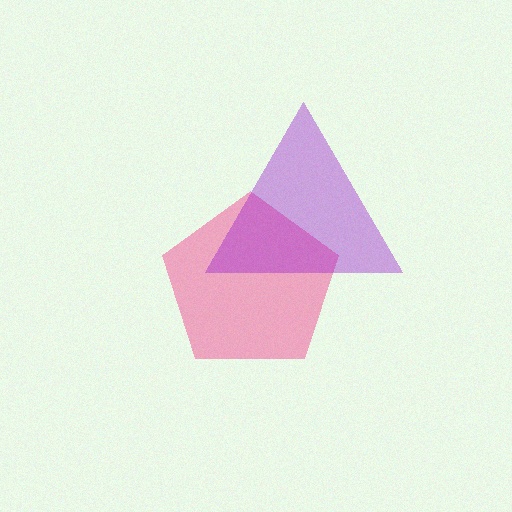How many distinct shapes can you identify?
There are 2 distinct shapes: a pink pentagon, a purple triangle.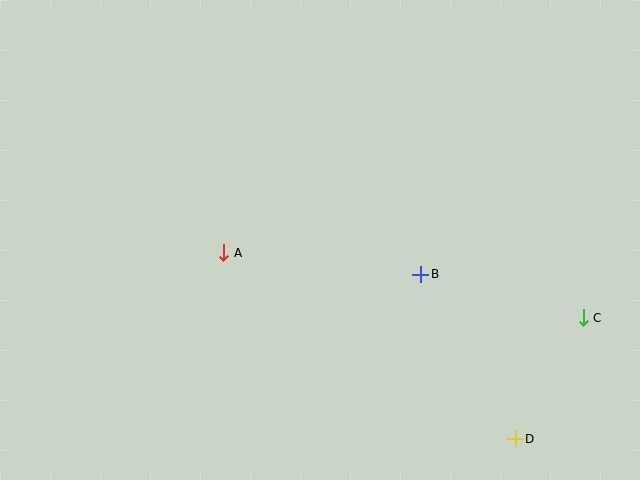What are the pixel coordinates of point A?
Point A is at (224, 253).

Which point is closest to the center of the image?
Point A at (224, 253) is closest to the center.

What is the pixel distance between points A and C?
The distance between A and C is 366 pixels.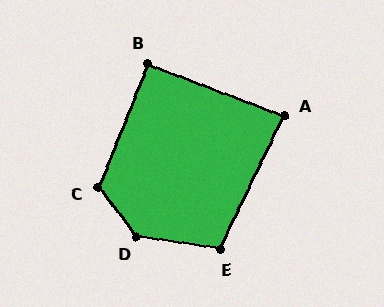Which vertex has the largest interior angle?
D, at approximately 137 degrees.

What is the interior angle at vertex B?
Approximately 91 degrees (approximately right).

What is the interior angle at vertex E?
Approximately 107 degrees (obtuse).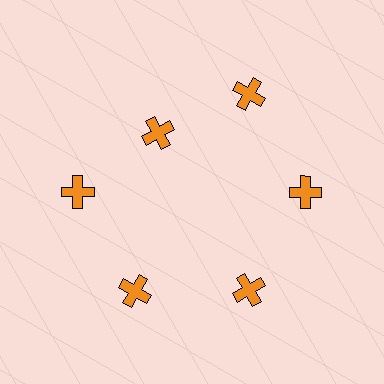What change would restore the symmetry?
The symmetry would be restored by moving it outward, back onto the ring so that all 6 crosses sit at equal angles and equal distance from the center.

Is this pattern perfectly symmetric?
No. The 6 orange crosses are arranged in a ring, but one element near the 11 o'clock position is pulled inward toward the center, breaking the 6-fold rotational symmetry.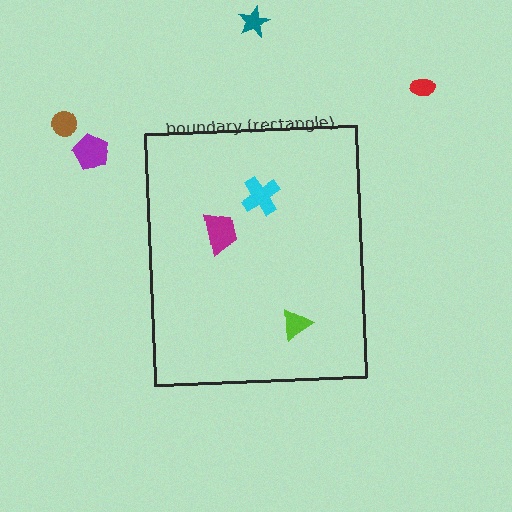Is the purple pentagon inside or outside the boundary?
Outside.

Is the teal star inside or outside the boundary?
Outside.